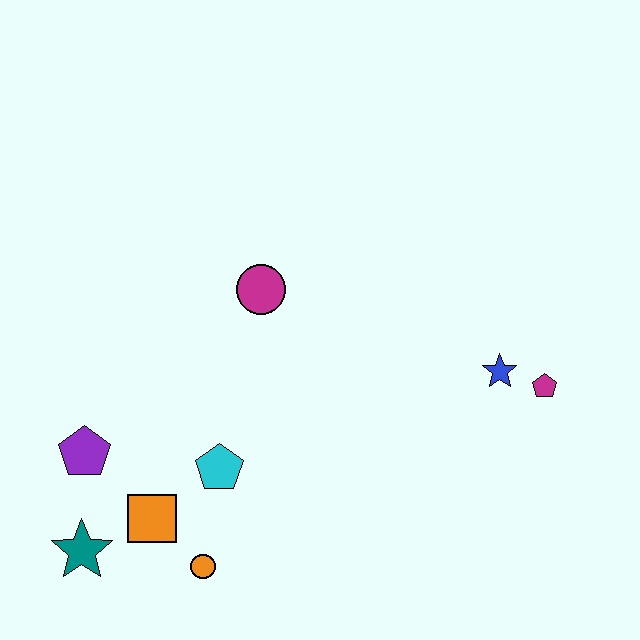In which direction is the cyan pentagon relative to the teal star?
The cyan pentagon is to the right of the teal star.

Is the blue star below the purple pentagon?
No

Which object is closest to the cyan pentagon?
The orange square is closest to the cyan pentagon.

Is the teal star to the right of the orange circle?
No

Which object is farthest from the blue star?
The teal star is farthest from the blue star.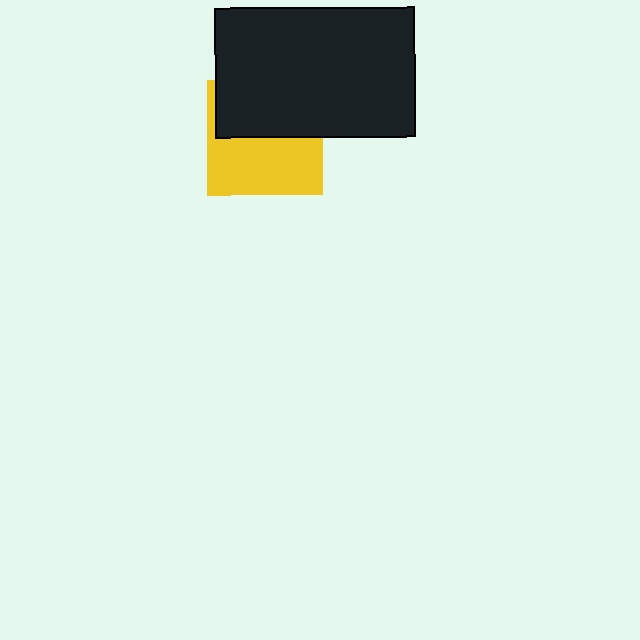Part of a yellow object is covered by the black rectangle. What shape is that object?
It is a square.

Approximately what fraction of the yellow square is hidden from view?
Roughly 47% of the yellow square is hidden behind the black rectangle.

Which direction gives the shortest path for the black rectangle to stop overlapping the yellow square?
Moving up gives the shortest separation.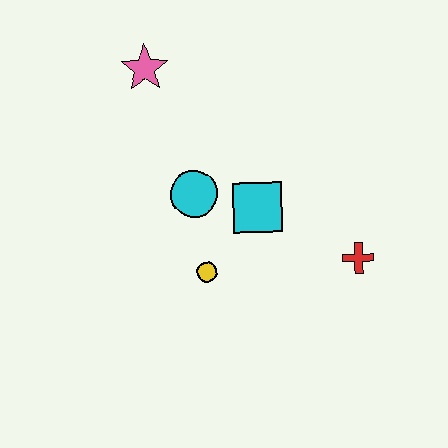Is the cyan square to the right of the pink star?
Yes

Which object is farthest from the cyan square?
The pink star is farthest from the cyan square.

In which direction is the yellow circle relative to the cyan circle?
The yellow circle is below the cyan circle.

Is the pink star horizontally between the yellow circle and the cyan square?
No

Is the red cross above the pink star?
No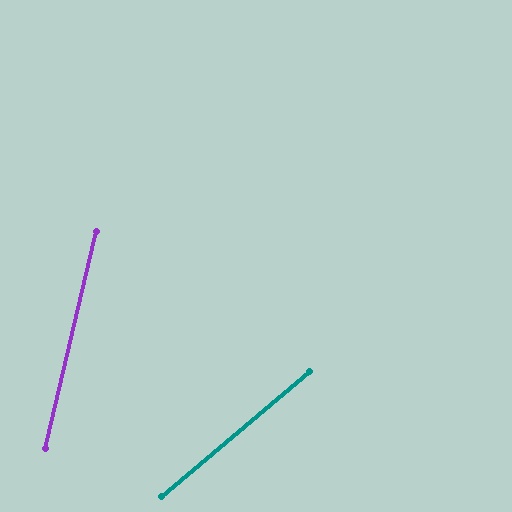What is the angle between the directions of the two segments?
Approximately 36 degrees.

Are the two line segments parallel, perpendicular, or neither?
Neither parallel nor perpendicular — they differ by about 36°.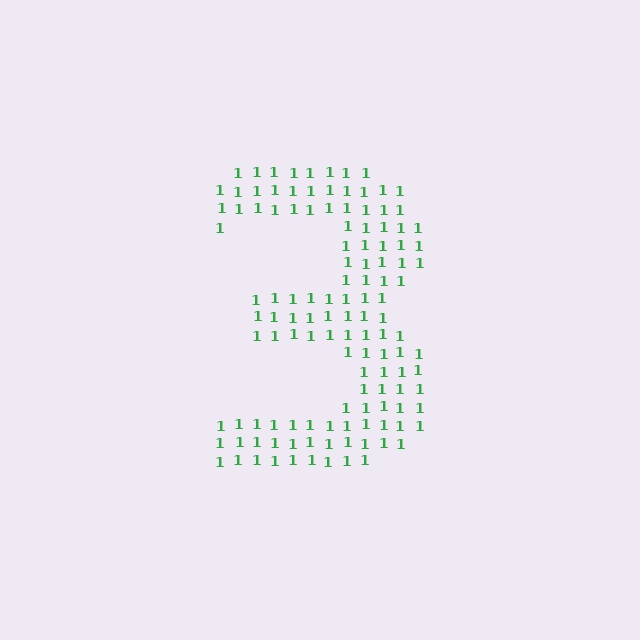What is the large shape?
The large shape is the digit 3.